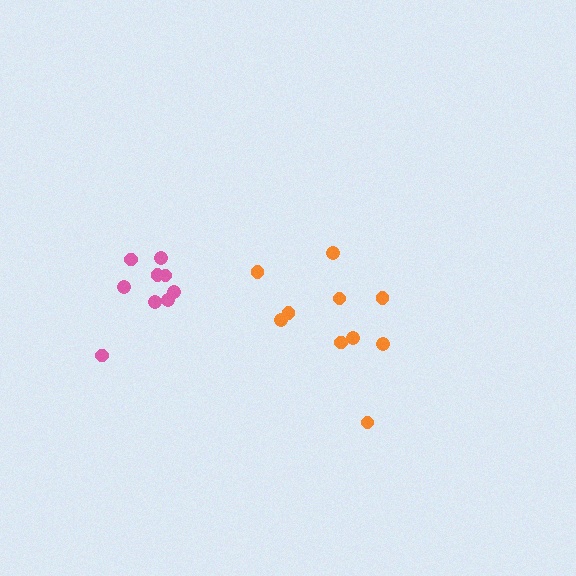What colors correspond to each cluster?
The clusters are colored: orange, pink.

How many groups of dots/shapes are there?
There are 2 groups.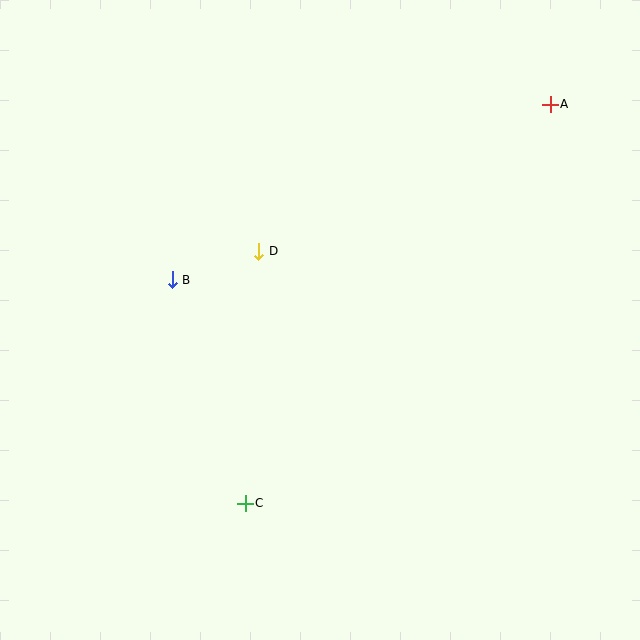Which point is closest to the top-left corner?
Point B is closest to the top-left corner.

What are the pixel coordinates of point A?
Point A is at (550, 104).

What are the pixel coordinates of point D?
Point D is at (259, 251).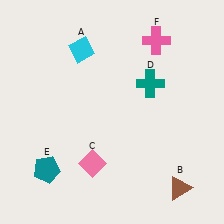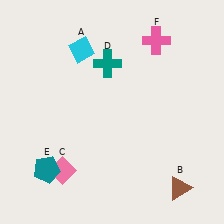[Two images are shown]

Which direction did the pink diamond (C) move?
The pink diamond (C) moved left.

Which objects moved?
The objects that moved are: the pink diamond (C), the teal cross (D).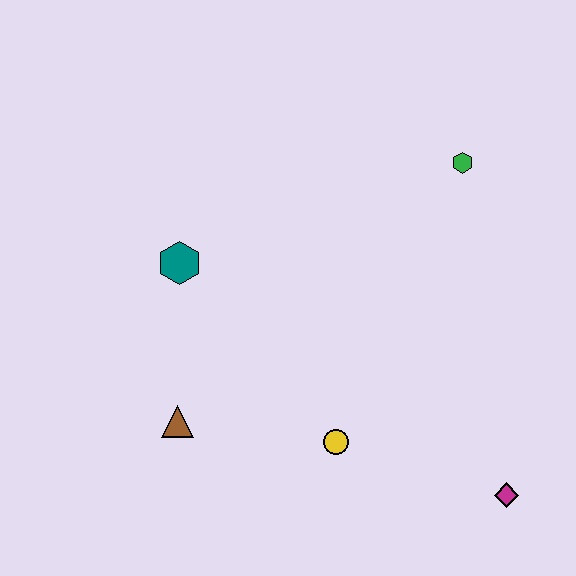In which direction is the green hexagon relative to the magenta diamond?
The green hexagon is above the magenta diamond.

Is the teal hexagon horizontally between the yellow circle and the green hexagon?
No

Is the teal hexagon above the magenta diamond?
Yes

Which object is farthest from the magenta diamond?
The teal hexagon is farthest from the magenta diamond.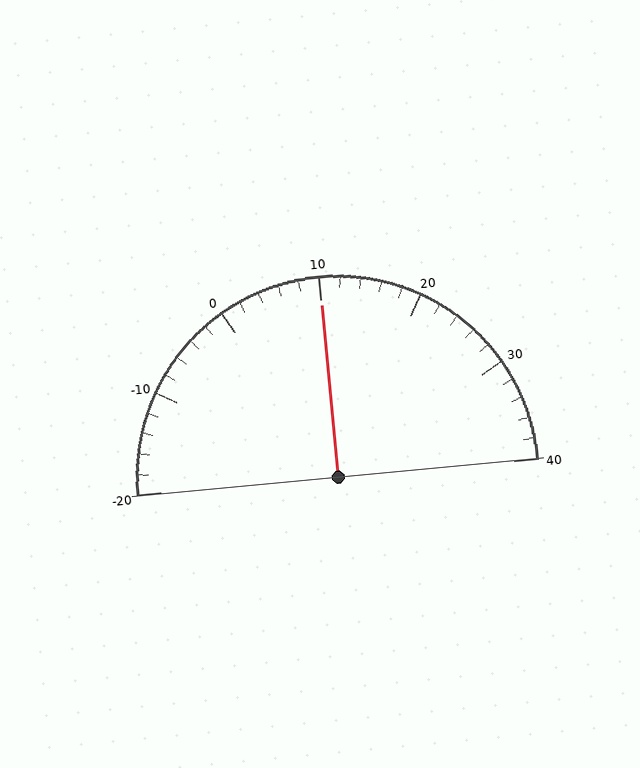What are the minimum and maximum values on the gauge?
The gauge ranges from -20 to 40.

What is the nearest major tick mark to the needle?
The nearest major tick mark is 10.